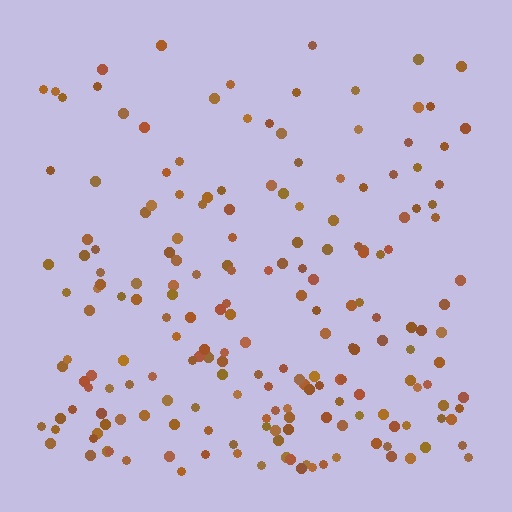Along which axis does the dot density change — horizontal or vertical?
Vertical.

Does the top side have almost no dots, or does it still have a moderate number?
Still a moderate number, just noticeably fewer than the bottom.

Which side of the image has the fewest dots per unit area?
The top.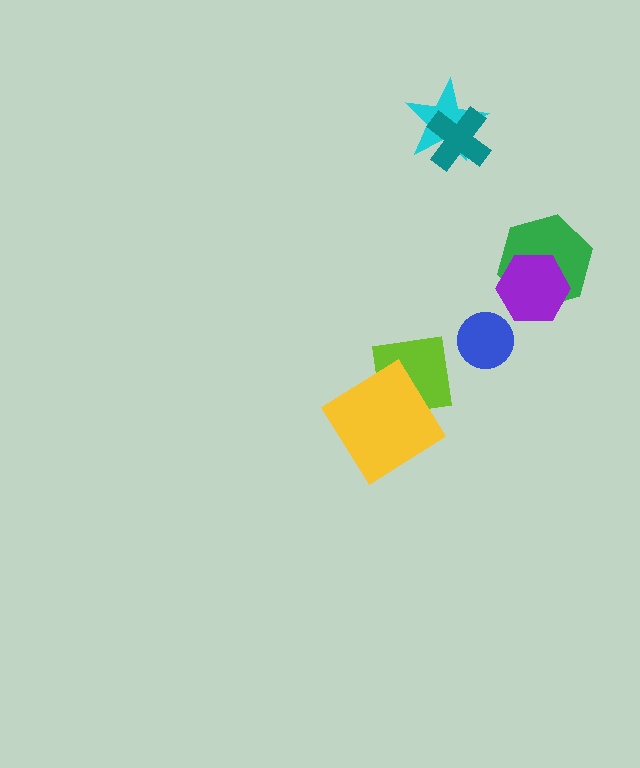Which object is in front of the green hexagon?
The purple hexagon is in front of the green hexagon.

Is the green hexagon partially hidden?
Yes, it is partially covered by another shape.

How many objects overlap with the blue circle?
0 objects overlap with the blue circle.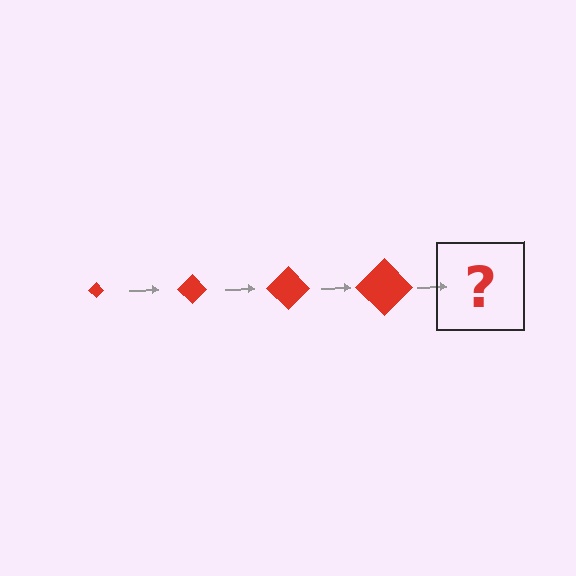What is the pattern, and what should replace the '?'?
The pattern is that the diamond gets progressively larger each step. The '?' should be a red diamond, larger than the previous one.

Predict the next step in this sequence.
The next step is a red diamond, larger than the previous one.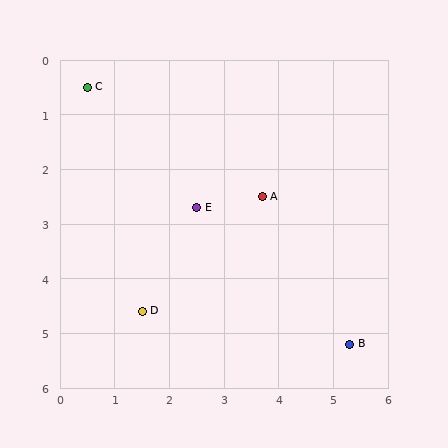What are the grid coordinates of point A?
Point A is at approximately (3.7, 2.5).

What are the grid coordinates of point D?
Point D is at approximately (1.5, 4.6).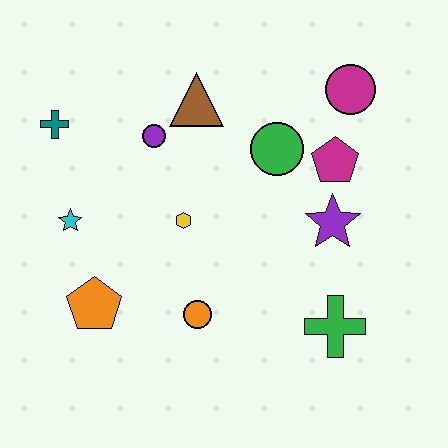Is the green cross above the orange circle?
No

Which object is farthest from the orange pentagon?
The magenta circle is farthest from the orange pentagon.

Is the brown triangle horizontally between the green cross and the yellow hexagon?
Yes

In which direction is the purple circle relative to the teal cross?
The purple circle is to the right of the teal cross.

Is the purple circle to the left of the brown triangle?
Yes